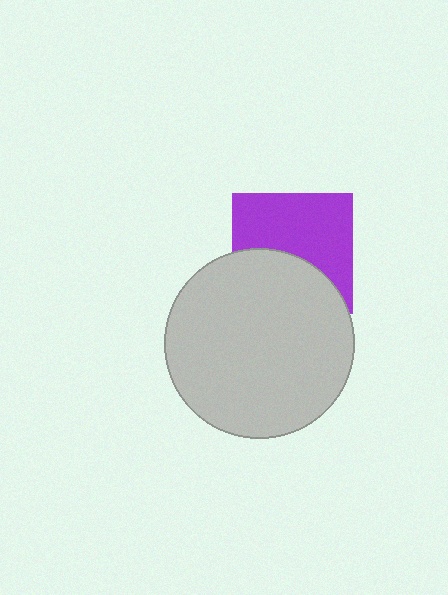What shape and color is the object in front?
The object in front is a light gray circle.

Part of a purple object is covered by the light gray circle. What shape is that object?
It is a square.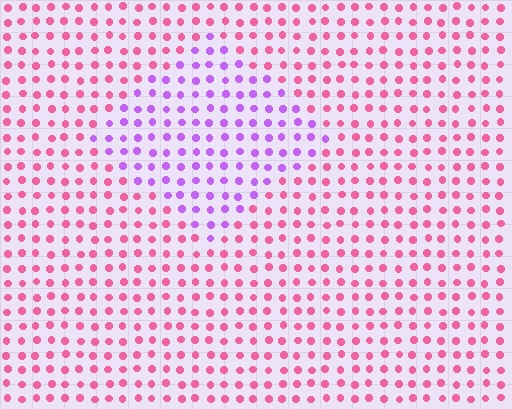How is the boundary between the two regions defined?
The boundary is defined purely by a slight shift in hue (about 54 degrees). Spacing, size, and orientation are identical on both sides.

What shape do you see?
I see a diamond.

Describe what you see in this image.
The image is filled with small pink elements in a uniform arrangement. A diamond-shaped region is visible where the elements are tinted to a slightly different hue, forming a subtle color boundary.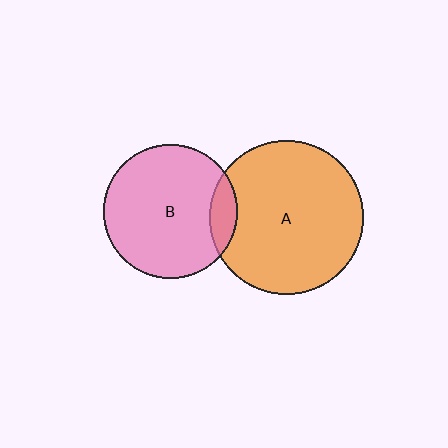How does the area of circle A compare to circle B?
Approximately 1.3 times.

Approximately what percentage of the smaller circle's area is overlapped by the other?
Approximately 10%.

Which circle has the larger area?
Circle A (orange).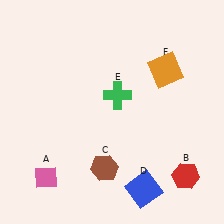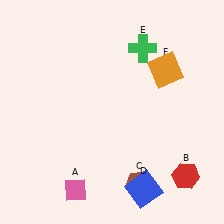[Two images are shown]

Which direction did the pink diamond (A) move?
The pink diamond (A) moved right.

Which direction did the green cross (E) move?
The green cross (E) moved up.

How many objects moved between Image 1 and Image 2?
3 objects moved between the two images.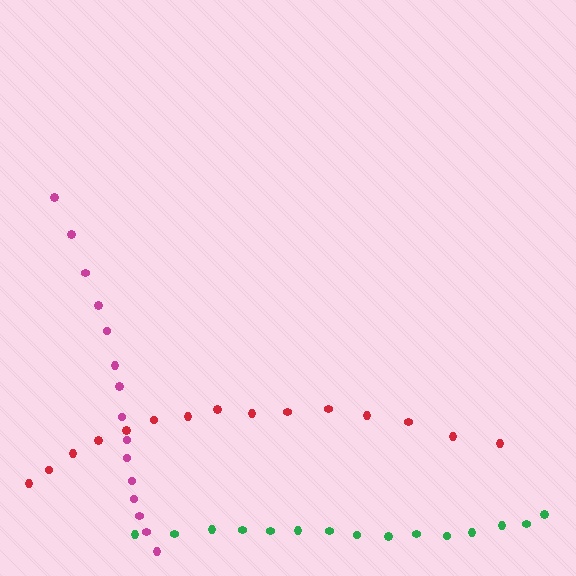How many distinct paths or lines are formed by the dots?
There are 3 distinct paths.